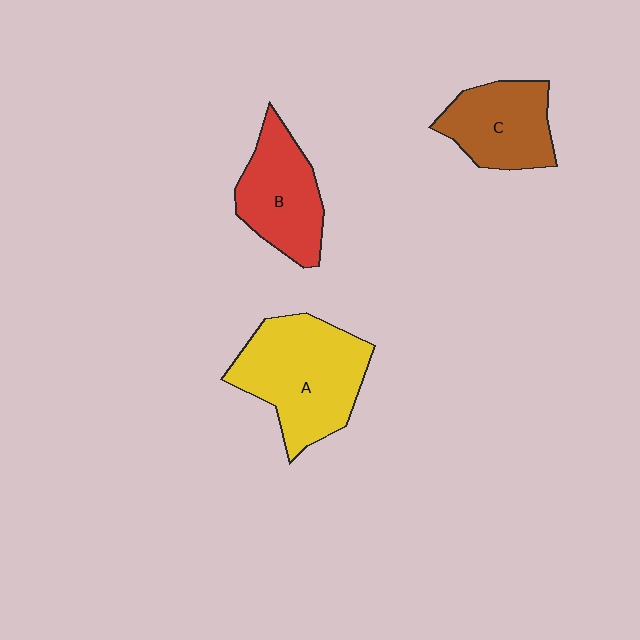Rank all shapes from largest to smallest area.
From largest to smallest: A (yellow), B (red), C (brown).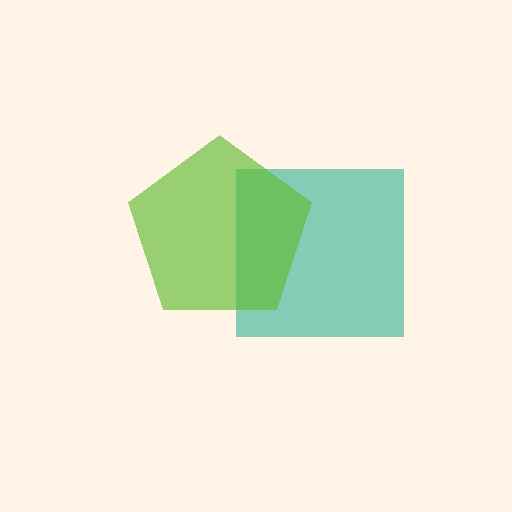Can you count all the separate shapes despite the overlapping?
Yes, there are 2 separate shapes.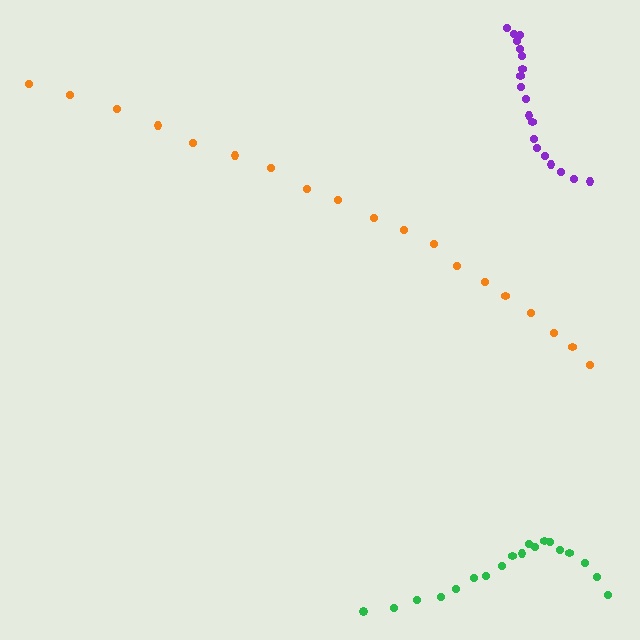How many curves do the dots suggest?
There are 3 distinct paths.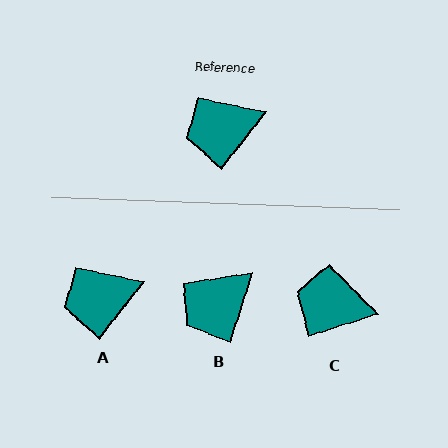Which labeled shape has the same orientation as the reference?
A.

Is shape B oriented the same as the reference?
No, it is off by about 20 degrees.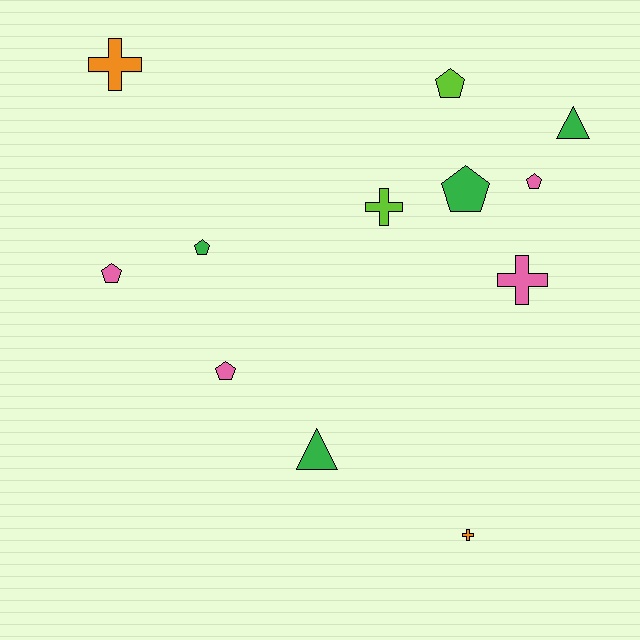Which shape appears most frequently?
Pentagon, with 6 objects.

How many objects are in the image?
There are 12 objects.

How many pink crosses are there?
There is 1 pink cross.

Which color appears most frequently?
Green, with 4 objects.